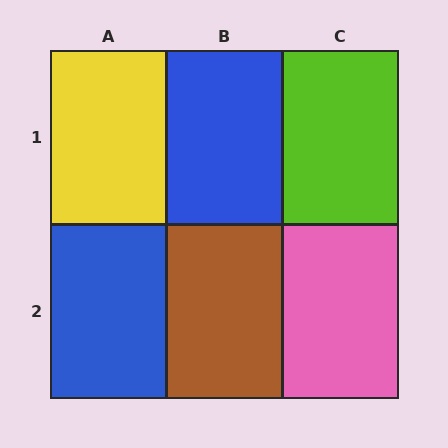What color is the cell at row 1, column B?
Blue.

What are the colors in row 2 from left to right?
Blue, brown, pink.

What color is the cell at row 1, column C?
Lime.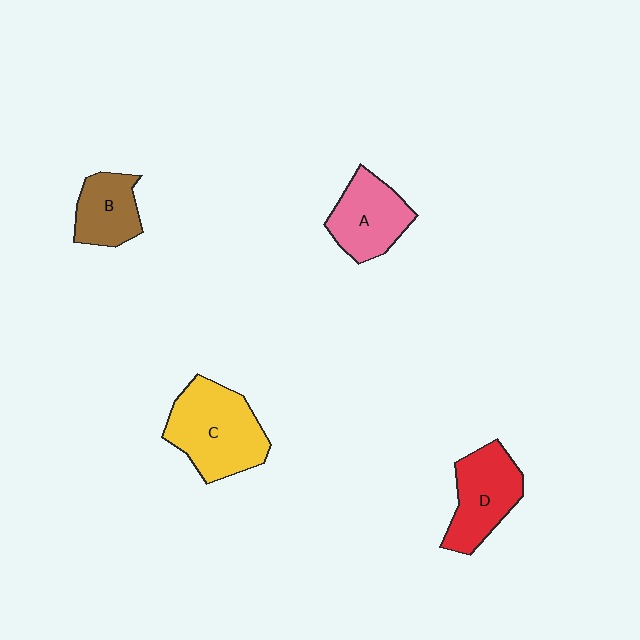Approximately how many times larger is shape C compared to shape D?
Approximately 1.3 times.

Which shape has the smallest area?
Shape B (brown).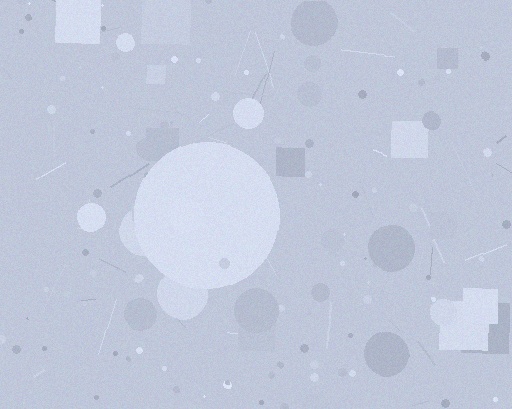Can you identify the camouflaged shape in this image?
The camouflaged shape is a circle.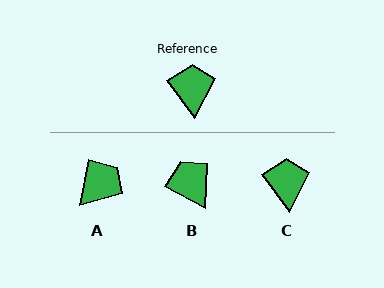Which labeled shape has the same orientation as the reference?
C.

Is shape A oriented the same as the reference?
No, it is off by about 47 degrees.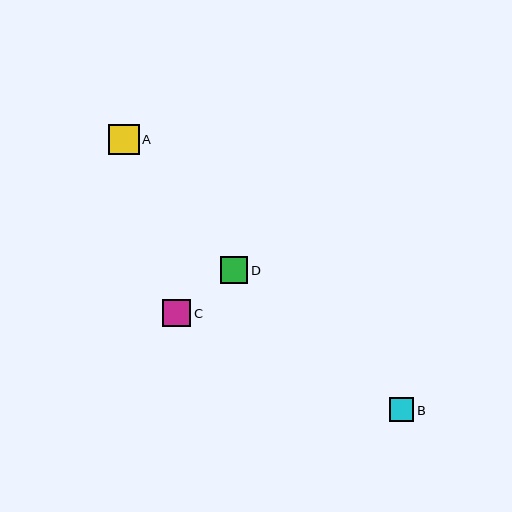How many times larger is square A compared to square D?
Square A is approximately 1.1 times the size of square D.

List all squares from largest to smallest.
From largest to smallest: A, C, D, B.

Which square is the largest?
Square A is the largest with a size of approximately 31 pixels.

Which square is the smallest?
Square B is the smallest with a size of approximately 24 pixels.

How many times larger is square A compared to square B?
Square A is approximately 1.3 times the size of square B.